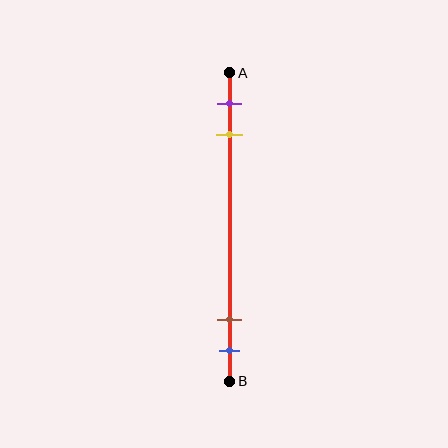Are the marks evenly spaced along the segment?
No, the marks are not evenly spaced.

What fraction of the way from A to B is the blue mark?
The blue mark is approximately 90% (0.9) of the way from A to B.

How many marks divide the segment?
There are 4 marks dividing the segment.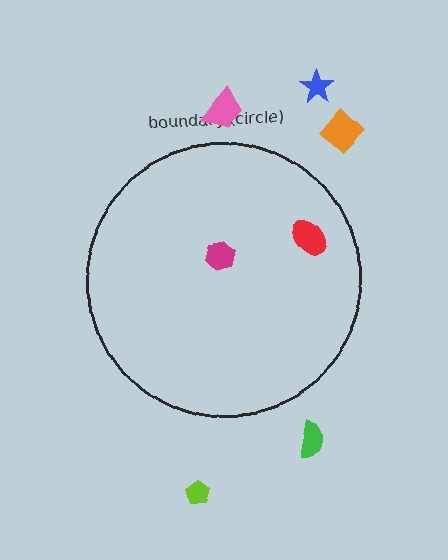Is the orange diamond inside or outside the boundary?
Outside.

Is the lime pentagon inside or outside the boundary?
Outside.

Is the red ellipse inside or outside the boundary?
Inside.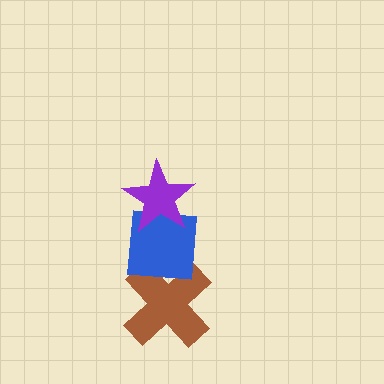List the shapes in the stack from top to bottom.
From top to bottom: the purple star, the blue square, the brown cross.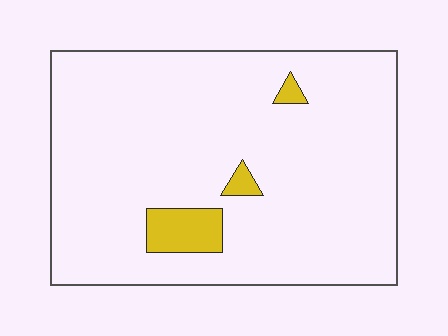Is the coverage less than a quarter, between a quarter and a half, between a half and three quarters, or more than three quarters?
Less than a quarter.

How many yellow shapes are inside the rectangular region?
3.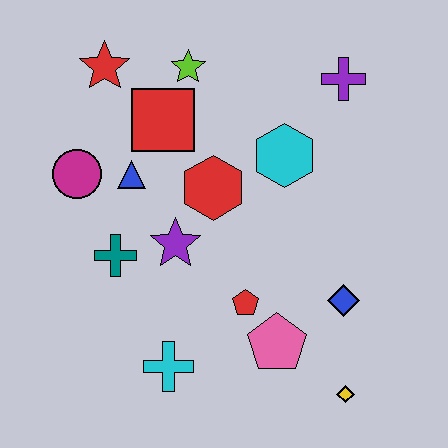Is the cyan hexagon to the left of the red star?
No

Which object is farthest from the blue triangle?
The yellow diamond is farthest from the blue triangle.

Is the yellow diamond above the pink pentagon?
No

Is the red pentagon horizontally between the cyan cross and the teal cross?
No